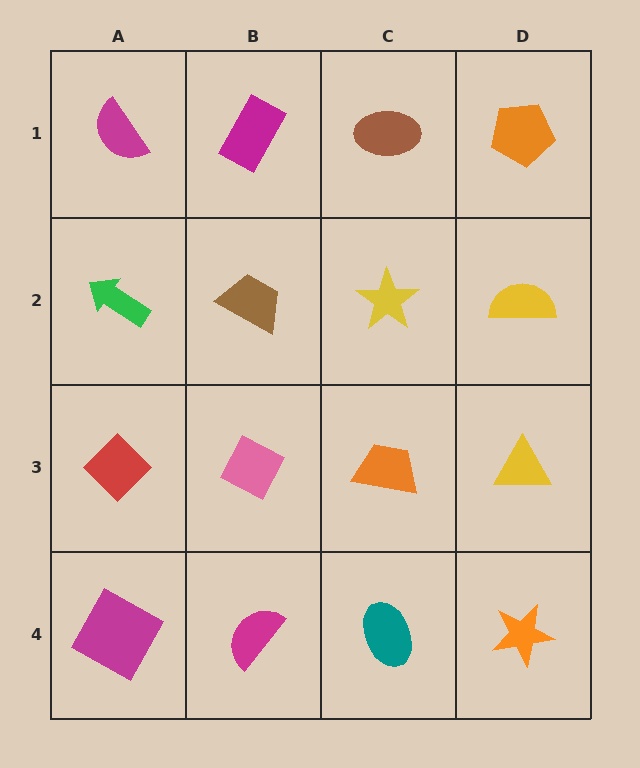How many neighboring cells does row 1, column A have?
2.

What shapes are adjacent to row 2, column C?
A brown ellipse (row 1, column C), an orange trapezoid (row 3, column C), a brown trapezoid (row 2, column B), a yellow semicircle (row 2, column D).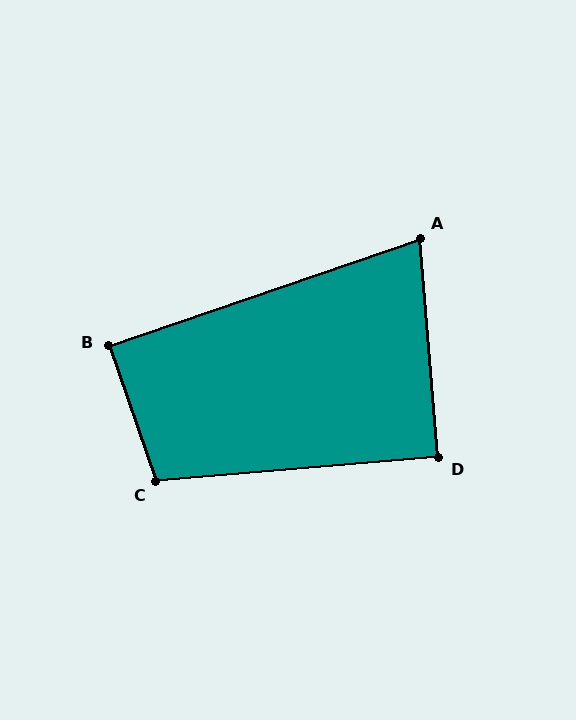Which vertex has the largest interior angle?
C, at approximately 104 degrees.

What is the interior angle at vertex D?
Approximately 90 degrees (approximately right).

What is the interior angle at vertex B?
Approximately 90 degrees (approximately right).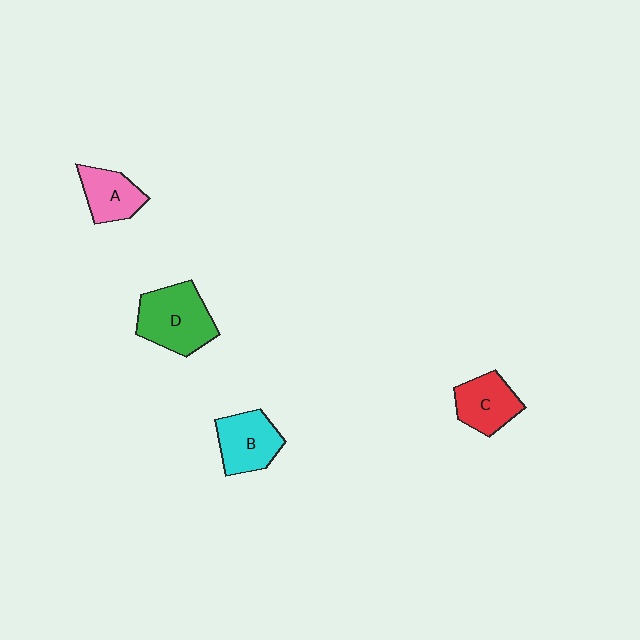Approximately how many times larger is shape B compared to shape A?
Approximately 1.2 times.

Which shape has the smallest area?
Shape A (pink).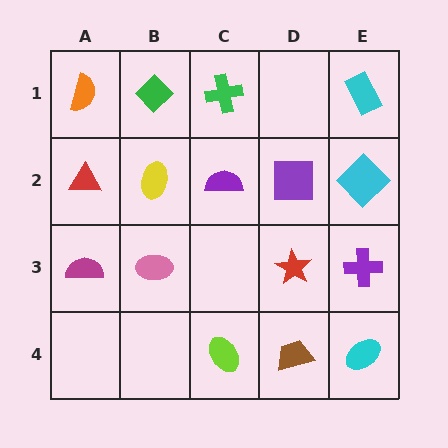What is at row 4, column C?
A lime ellipse.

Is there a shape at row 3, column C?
No, that cell is empty.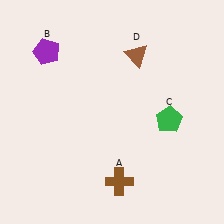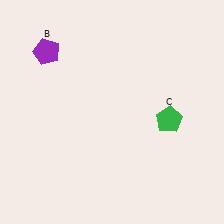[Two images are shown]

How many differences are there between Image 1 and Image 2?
There are 2 differences between the two images.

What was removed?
The brown cross (A), the brown triangle (D) were removed in Image 2.